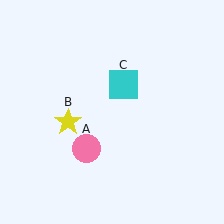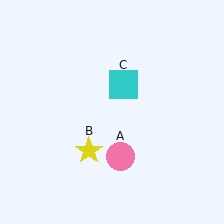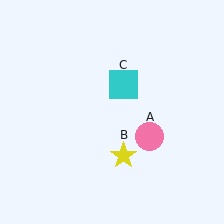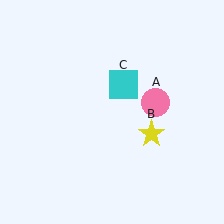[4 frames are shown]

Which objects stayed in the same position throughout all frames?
Cyan square (object C) remained stationary.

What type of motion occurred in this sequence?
The pink circle (object A), yellow star (object B) rotated counterclockwise around the center of the scene.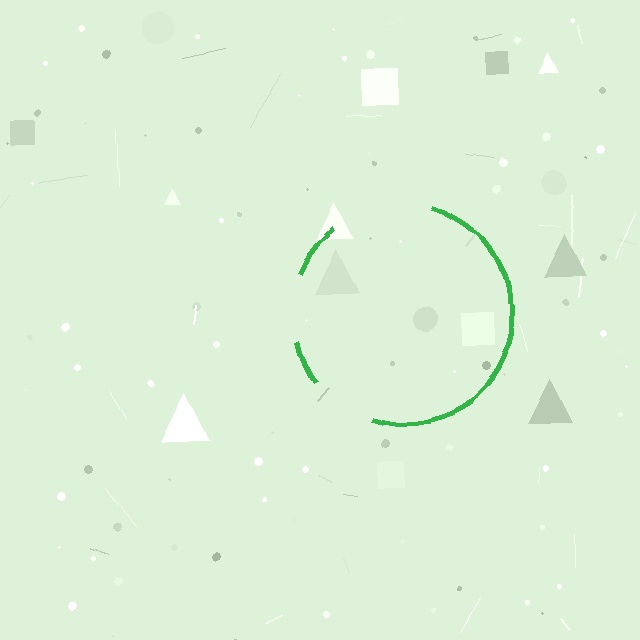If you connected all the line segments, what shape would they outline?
They would outline a circle.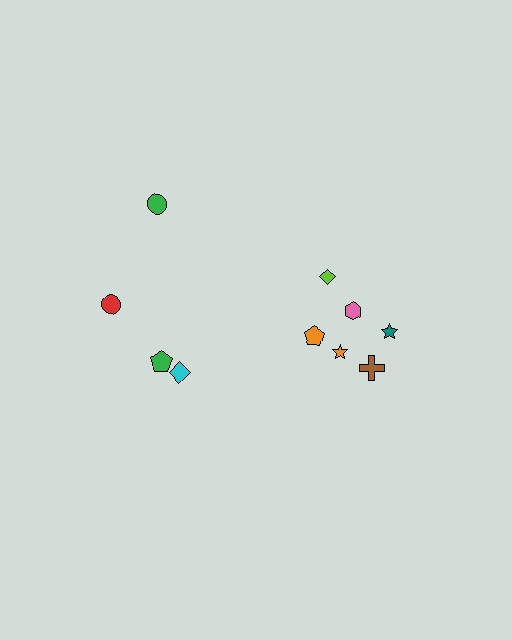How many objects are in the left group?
There are 4 objects.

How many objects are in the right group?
There are 6 objects.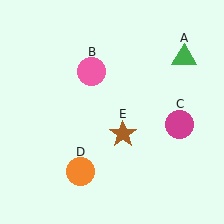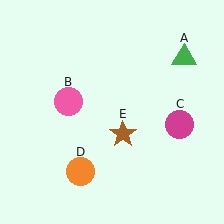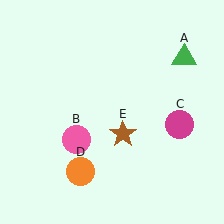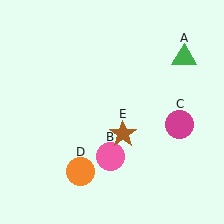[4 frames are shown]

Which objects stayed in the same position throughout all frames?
Green triangle (object A) and magenta circle (object C) and orange circle (object D) and brown star (object E) remained stationary.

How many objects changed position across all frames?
1 object changed position: pink circle (object B).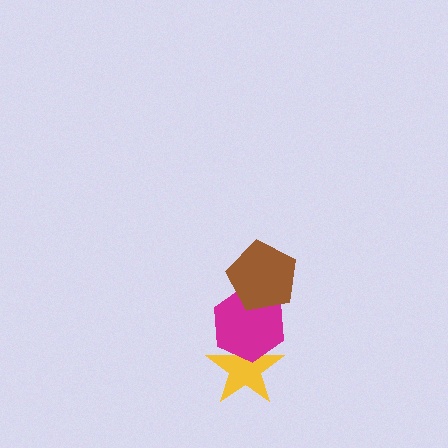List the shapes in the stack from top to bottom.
From top to bottom: the brown pentagon, the magenta hexagon, the yellow star.